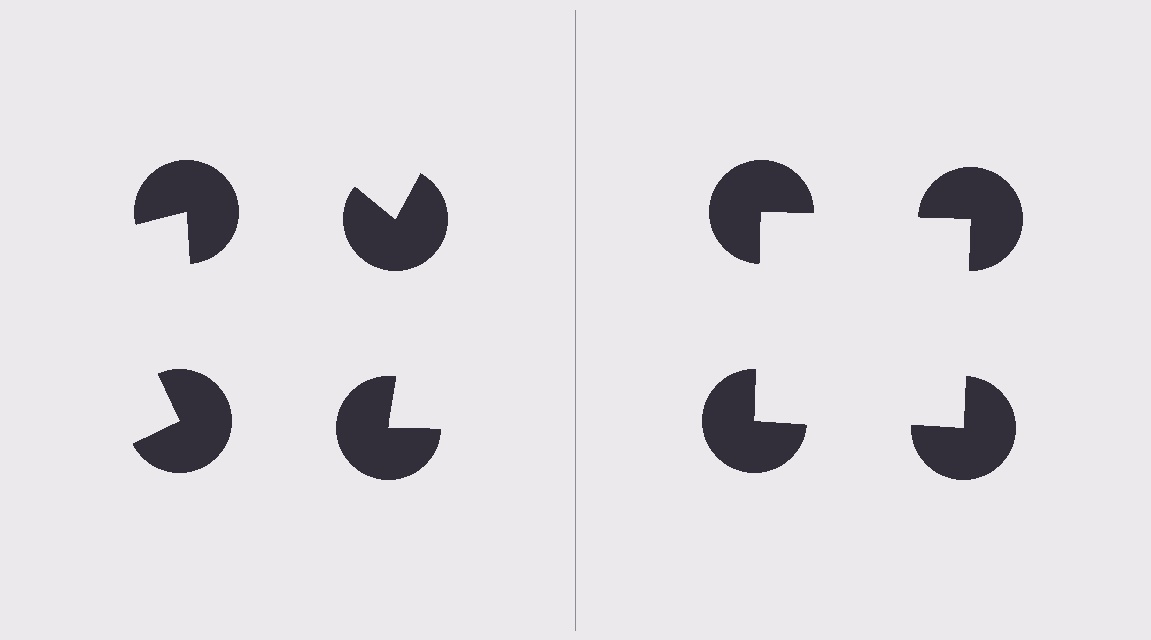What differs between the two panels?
The pac-man discs are positioned identically on both sides; only the wedge orientations differ. On the right they align to a square; on the left they are misaligned.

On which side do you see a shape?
An illusory square appears on the right side. On the left side the wedge cuts are rotated, so no coherent shape forms.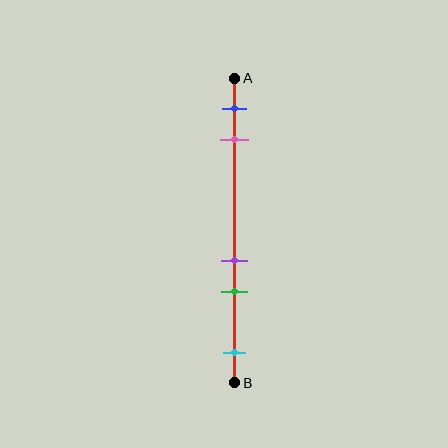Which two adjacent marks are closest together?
The purple and green marks are the closest adjacent pair.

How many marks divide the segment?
There are 5 marks dividing the segment.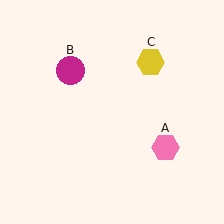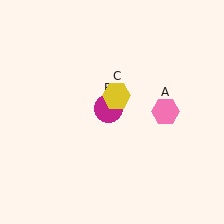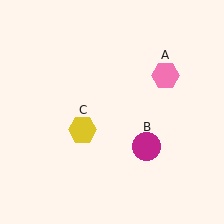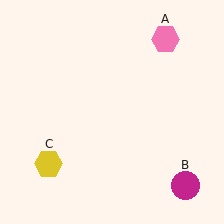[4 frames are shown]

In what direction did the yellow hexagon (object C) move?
The yellow hexagon (object C) moved down and to the left.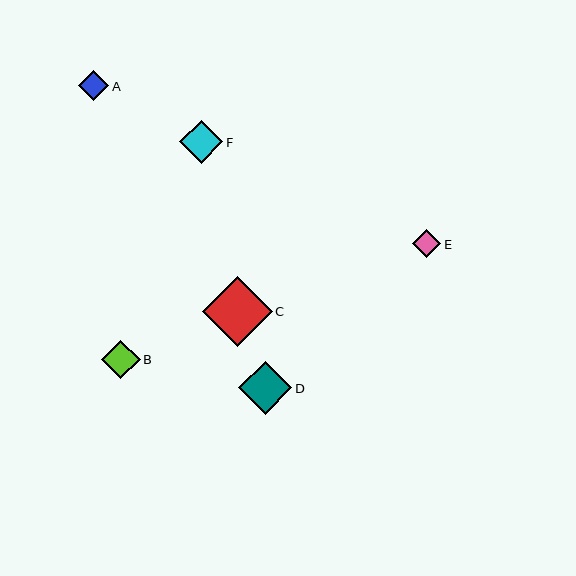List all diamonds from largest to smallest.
From largest to smallest: C, D, F, B, A, E.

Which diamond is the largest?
Diamond C is the largest with a size of approximately 70 pixels.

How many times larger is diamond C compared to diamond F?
Diamond C is approximately 1.6 times the size of diamond F.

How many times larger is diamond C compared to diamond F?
Diamond C is approximately 1.6 times the size of diamond F.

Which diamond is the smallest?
Diamond E is the smallest with a size of approximately 28 pixels.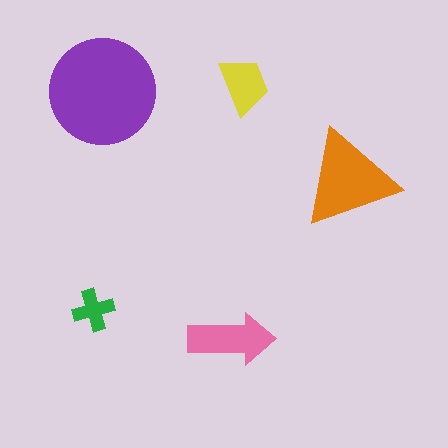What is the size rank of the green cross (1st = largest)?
5th.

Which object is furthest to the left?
The green cross is leftmost.